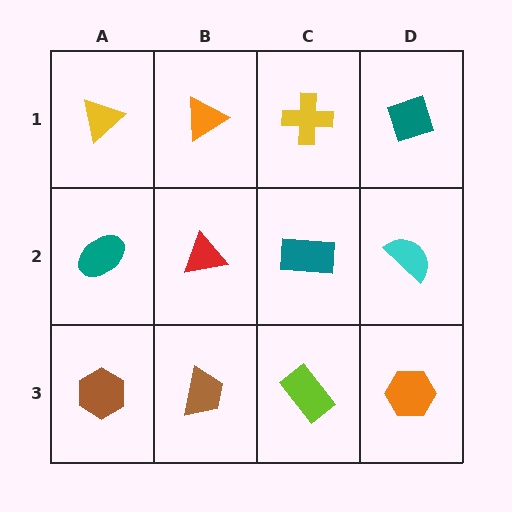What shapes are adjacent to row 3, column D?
A cyan semicircle (row 2, column D), a lime rectangle (row 3, column C).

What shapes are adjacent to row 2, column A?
A yellow triangle (row 1, column A), a brown hexagon (row 3, column A), a red triangle (row 2, column B).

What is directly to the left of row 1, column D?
A yellow cross.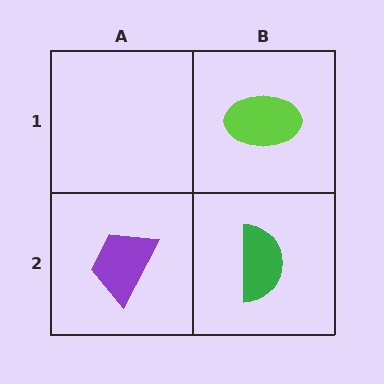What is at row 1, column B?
A lime ellipse.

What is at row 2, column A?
A purple trapezoid.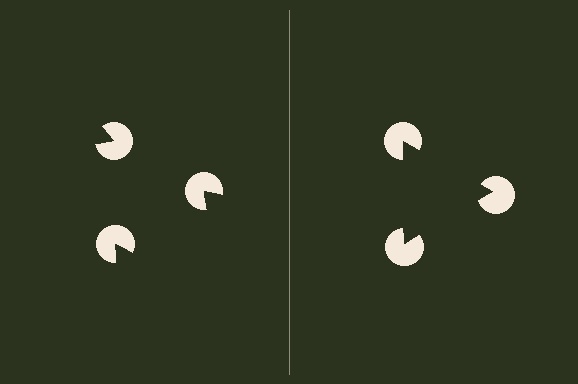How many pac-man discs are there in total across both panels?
6 — 3 on each side.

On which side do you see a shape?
An illusory triangle appears on the right side. On the left side the wedge cuts are rotated, so no coherent shape forms.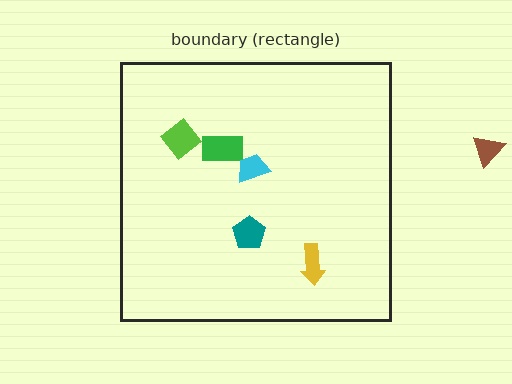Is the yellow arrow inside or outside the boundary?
Inside.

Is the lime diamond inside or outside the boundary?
Inside.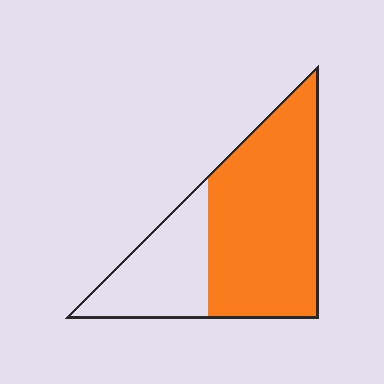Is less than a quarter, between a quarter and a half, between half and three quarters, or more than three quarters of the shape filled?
Between half and three quarters.